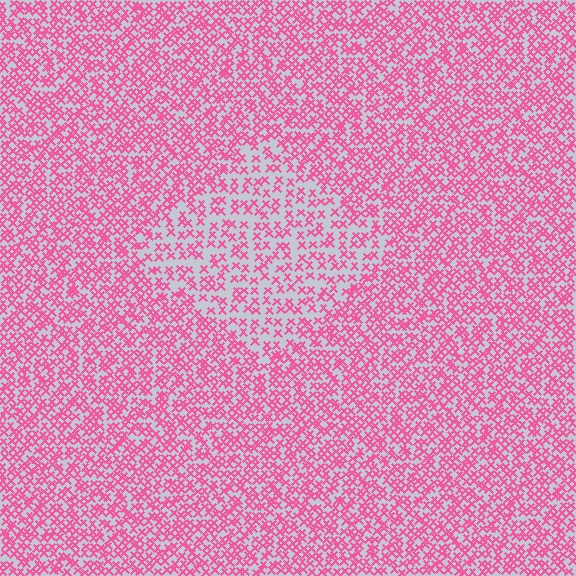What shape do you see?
I see a diamond.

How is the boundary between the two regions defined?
The boundary is defined by a change in element density (approximately 1.8x ratio). All elements are the same color, size, and shape.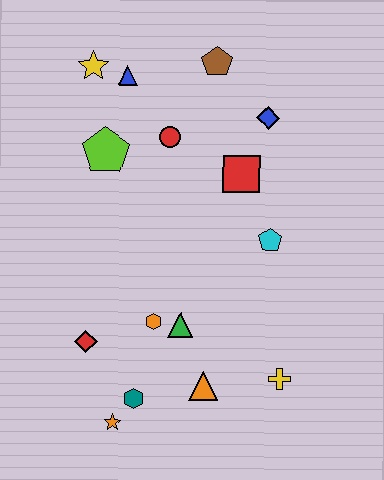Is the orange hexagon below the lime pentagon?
Yes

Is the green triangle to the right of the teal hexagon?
Yes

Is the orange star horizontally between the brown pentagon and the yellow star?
Yes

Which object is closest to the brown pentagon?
The blue diamond is closest to the brown pentagon.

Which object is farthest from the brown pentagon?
The orange star is farthest from the brown pentagon.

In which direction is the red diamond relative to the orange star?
The red diamond is above the orange star.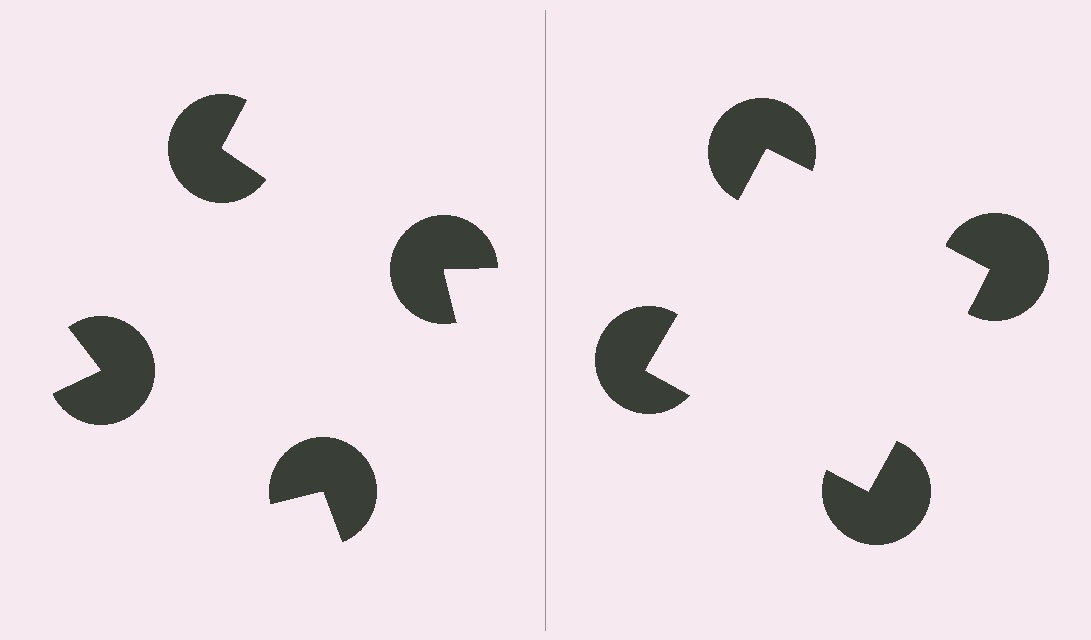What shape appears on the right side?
An illusory square.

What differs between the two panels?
The pac-man discs are positioned identically on both sides; only the wedge orientations differ. On the right they align to a square; on the left they are misaligned.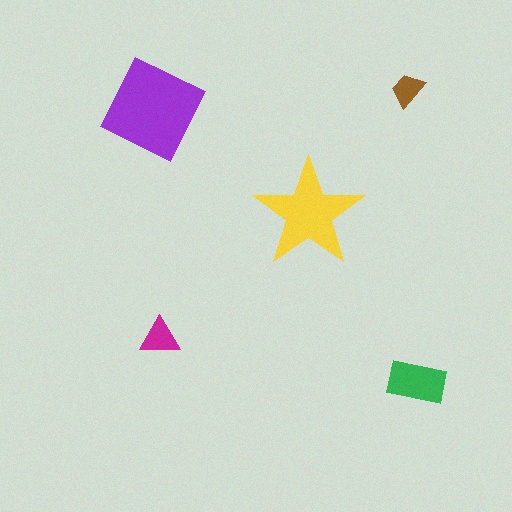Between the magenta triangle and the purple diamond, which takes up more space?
The purple diamond.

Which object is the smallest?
The brown trapezoid.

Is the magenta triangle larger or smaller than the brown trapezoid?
Larger.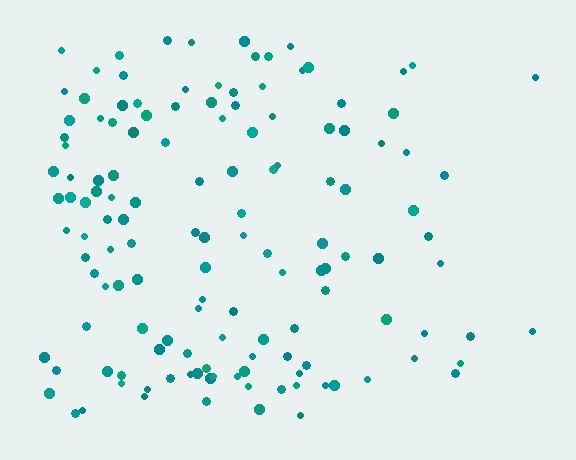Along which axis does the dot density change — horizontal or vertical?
Horizontal.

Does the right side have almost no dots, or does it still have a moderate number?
Still a moderate number, just noticeably fewer than the left.